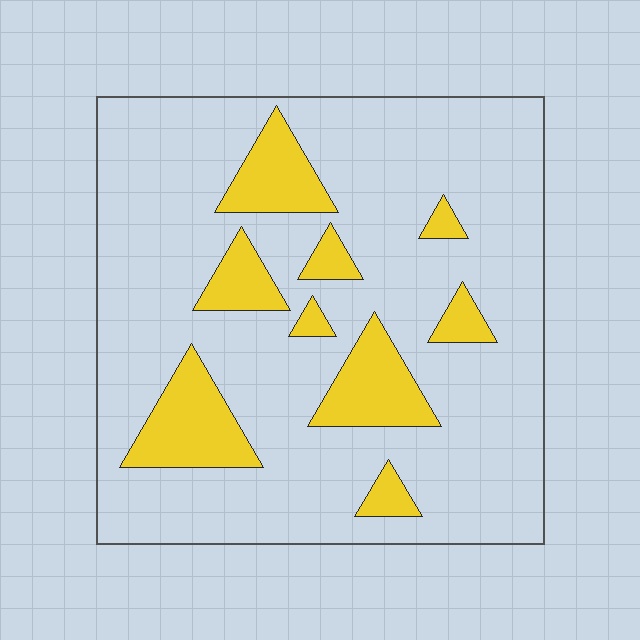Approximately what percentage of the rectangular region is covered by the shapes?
Approximately 20%.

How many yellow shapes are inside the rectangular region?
9.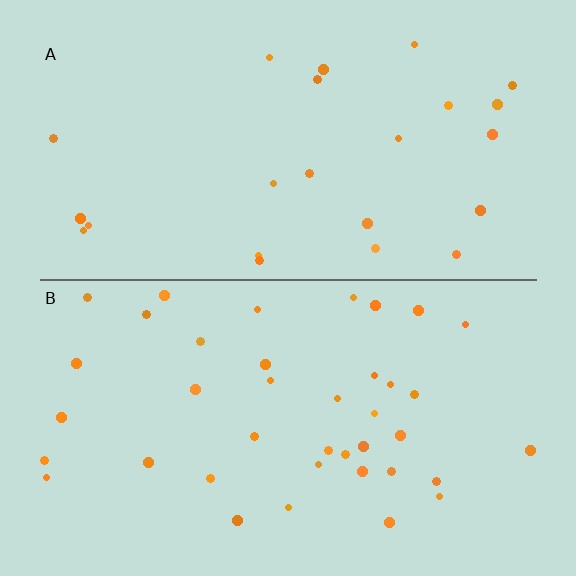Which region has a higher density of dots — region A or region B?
B (the bottom).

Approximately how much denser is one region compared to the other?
Approximately 1.6× — region B over region A.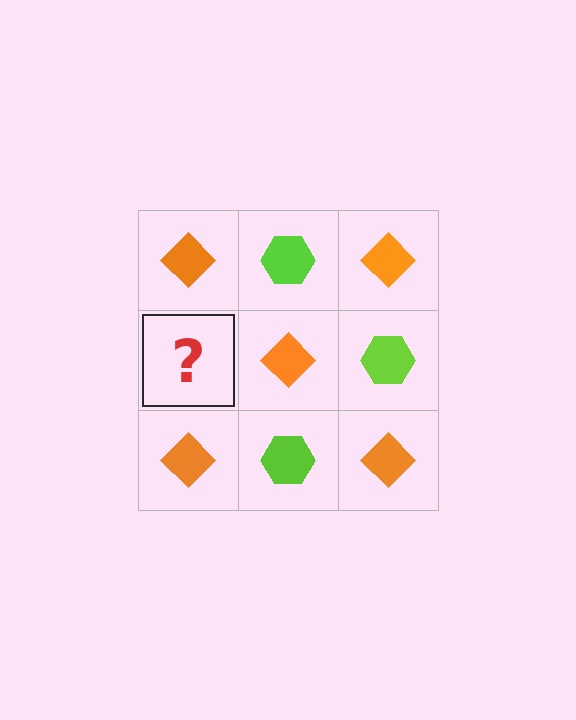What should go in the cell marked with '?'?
The missing cell should contain a lime hexagon.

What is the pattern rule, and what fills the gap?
The rule is that it alternates orange diamond and lime hexagon in a checkerboard pattern. The gap should be filled with a lime hexagon.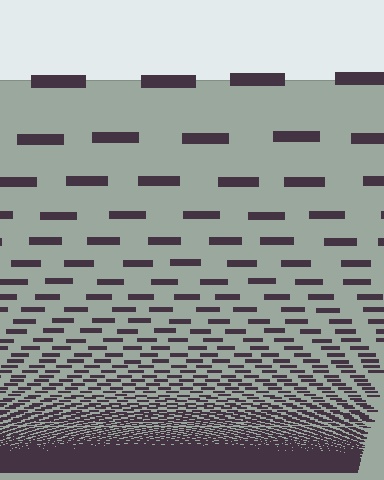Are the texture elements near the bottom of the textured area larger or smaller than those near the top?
Smaller. The gradient is inverted — elements near the bottom are smaller and denser.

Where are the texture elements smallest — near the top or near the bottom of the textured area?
Near the bottom.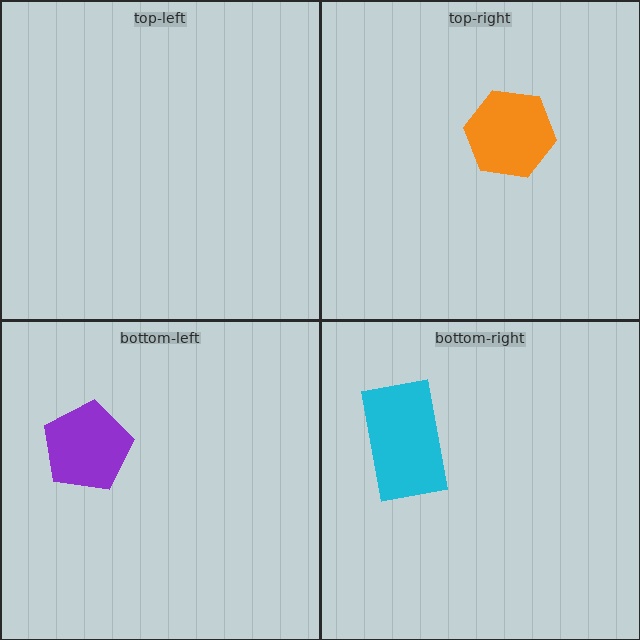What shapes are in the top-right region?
The orange hexagon.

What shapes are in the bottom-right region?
The cyan rectangle.